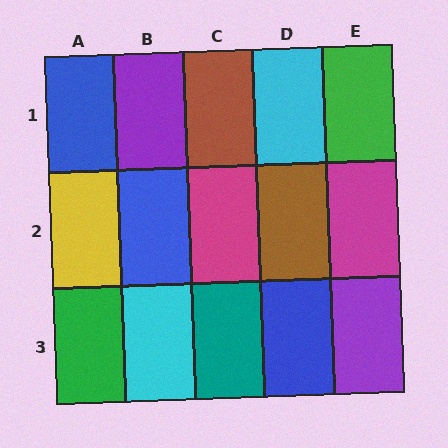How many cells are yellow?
1 cell is yellow.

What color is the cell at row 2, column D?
Brown.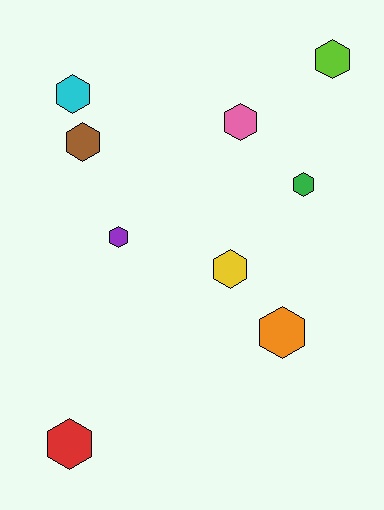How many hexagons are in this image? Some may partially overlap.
There are 9 hexagons.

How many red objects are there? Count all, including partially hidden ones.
There is 1 red object.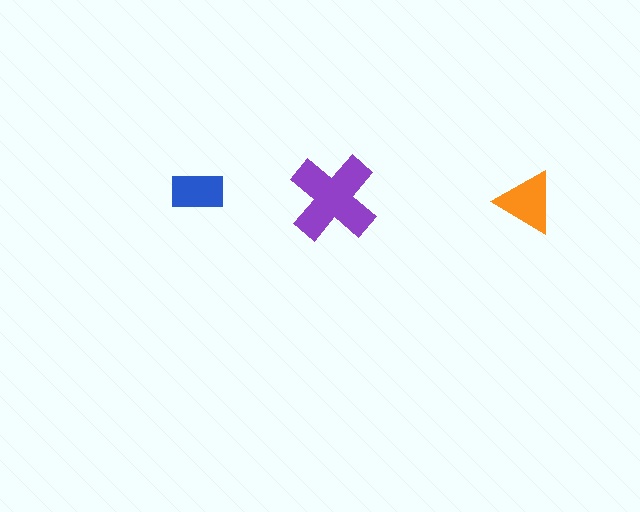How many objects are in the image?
There are 3 objects in the image.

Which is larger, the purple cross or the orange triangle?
The purple cross.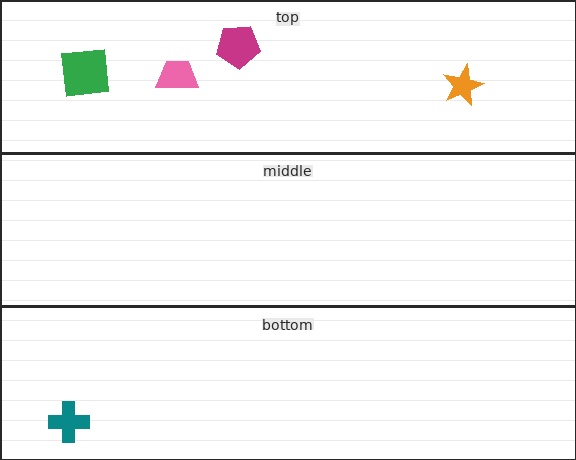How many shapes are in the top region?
4.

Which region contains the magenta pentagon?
The top region.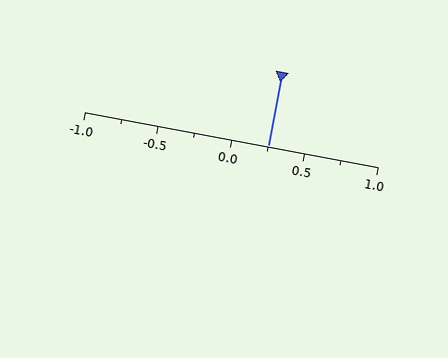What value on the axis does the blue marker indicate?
The marker indicates approximately 0.25.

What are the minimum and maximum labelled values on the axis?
The axis runs from -1.0 to 1.0.